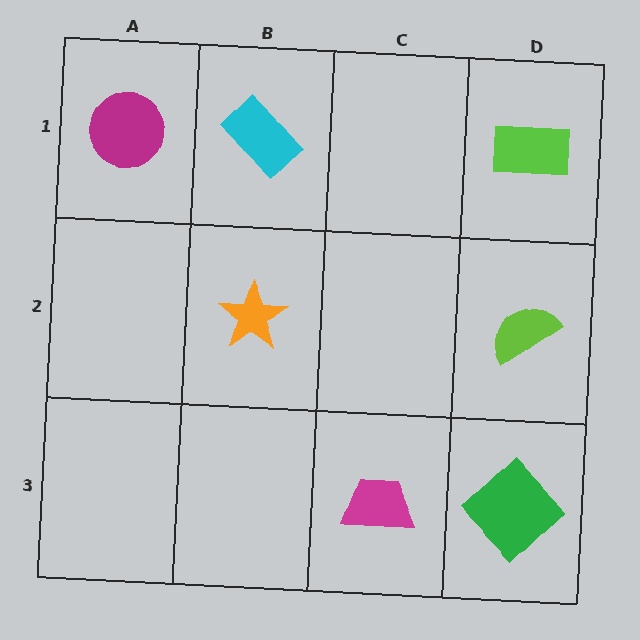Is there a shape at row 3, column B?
No, that cell is empty.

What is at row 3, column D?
A green diamond.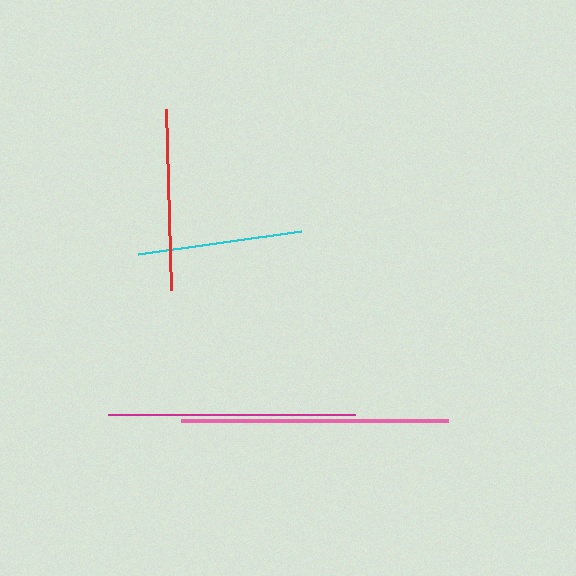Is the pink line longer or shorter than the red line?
The pink line is longer than the red line.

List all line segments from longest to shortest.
From longest to shortest: pink, magenta, red, cyan.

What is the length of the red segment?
The red segment is approximately 182 pixels long.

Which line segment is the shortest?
The cyan line is the shortest at approximately 164 pixels.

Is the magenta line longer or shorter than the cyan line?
The magenta line is longer than the cyan line.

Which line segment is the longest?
The pink line is the longest at approximately 266 pixels.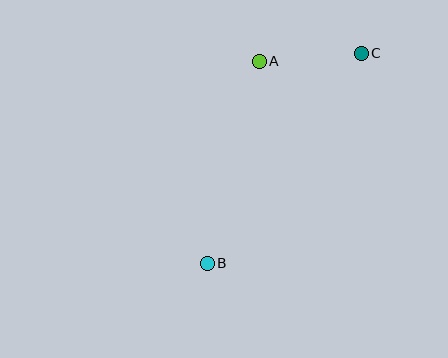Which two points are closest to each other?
Points A and C are closest to each other.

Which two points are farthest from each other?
Points B and C are farthest from each other.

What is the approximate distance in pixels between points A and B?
The distance between A and B is approximately 209 pixels.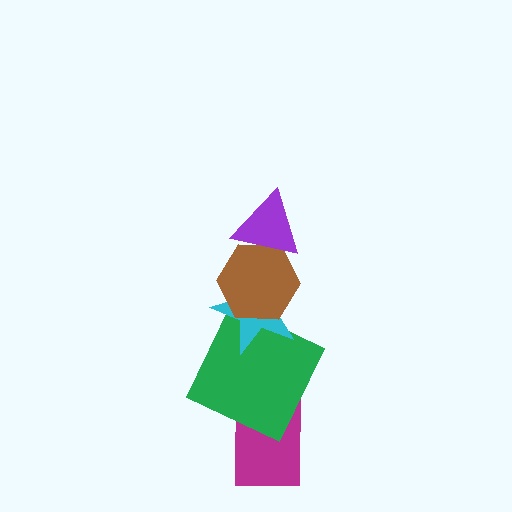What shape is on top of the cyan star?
The brown hexagon is on top of the cyan star.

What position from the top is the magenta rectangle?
The magenta rectangle is 5th from the top.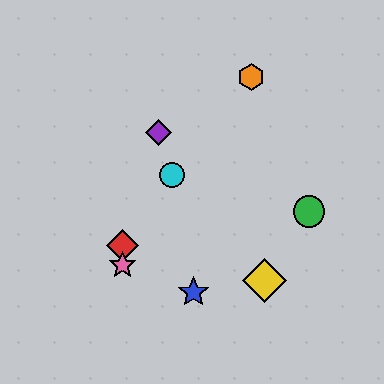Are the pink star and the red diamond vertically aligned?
Yes, both are at x≈123.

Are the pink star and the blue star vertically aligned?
No, the pink star is at x≈123 and the blue star is at x≈194.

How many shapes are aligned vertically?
2 shapes (the red diamond, the pink star) are aligned vertically.